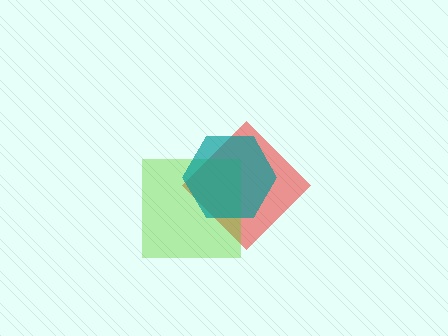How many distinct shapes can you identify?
There are 3 distinct shapes: a red diamond, a lime square, a teal hexagon.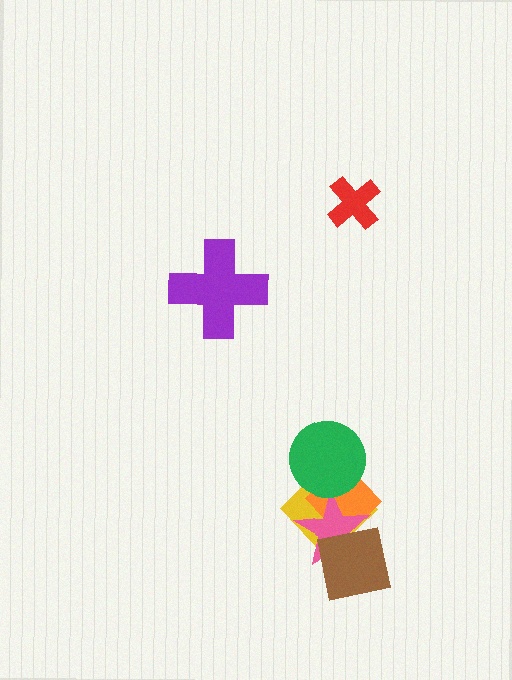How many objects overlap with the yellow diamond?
4 objects overlap with the yellow diamond.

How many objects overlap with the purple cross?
0 objects overlap with the purple cross.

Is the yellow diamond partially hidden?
Yes, it is partially covered by another shape.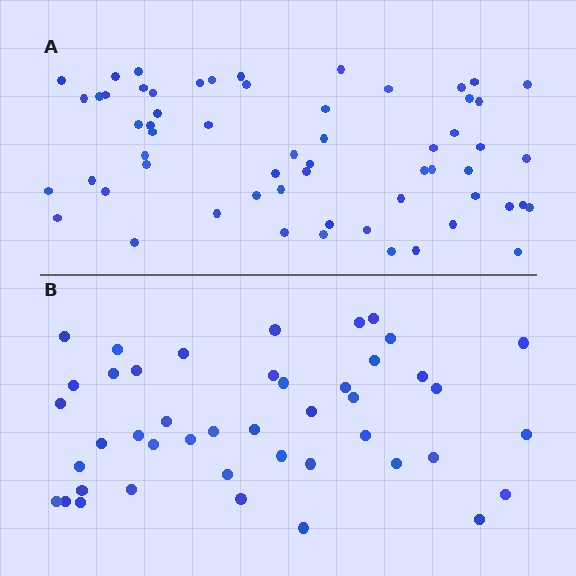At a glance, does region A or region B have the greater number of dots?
Region A (the top region) has more dots.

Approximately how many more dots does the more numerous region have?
Region A has approximately 15 more dots than region B.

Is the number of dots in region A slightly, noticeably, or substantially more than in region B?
Region A has noticeably more, but not dramatically so. The ratio is roughly 1.4 to 1.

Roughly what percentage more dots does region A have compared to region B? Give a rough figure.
About 35% more.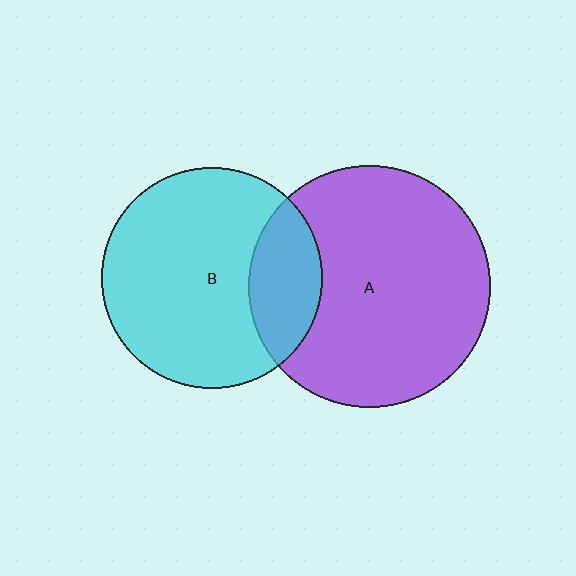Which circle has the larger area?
Circle A (purple).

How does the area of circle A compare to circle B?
Approximately 1.2 times.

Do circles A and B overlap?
Yes.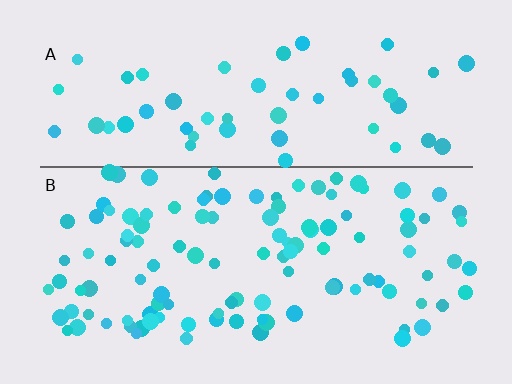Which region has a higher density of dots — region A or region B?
B (the bottom).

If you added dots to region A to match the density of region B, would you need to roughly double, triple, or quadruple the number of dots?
Approximately double.